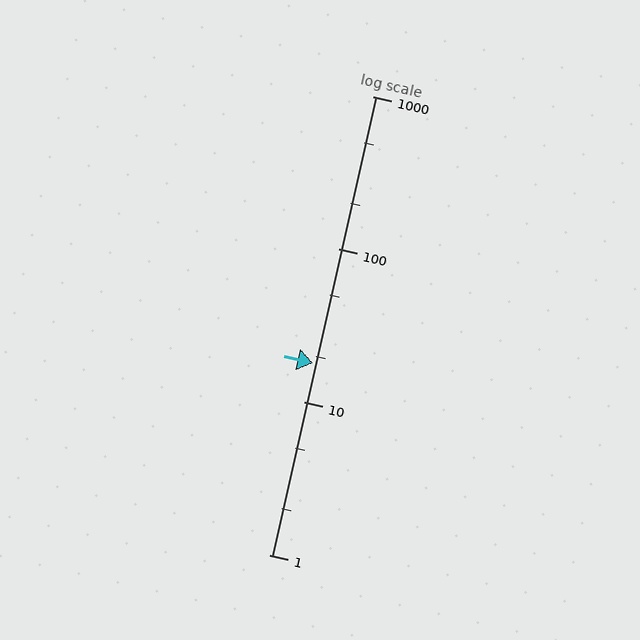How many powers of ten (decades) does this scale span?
The scale spans 3 decades, from 1 to 1000.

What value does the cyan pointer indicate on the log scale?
The pointer indicates approximately 18.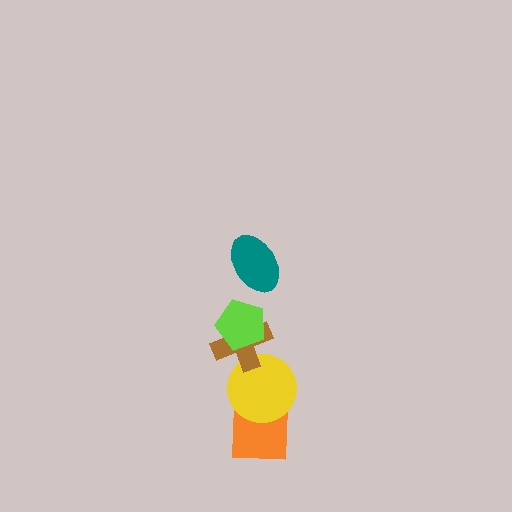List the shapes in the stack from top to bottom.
From top to bottom: the teal ellipse, the lime pentagon, the brown cross, the yellow circle, the orange square.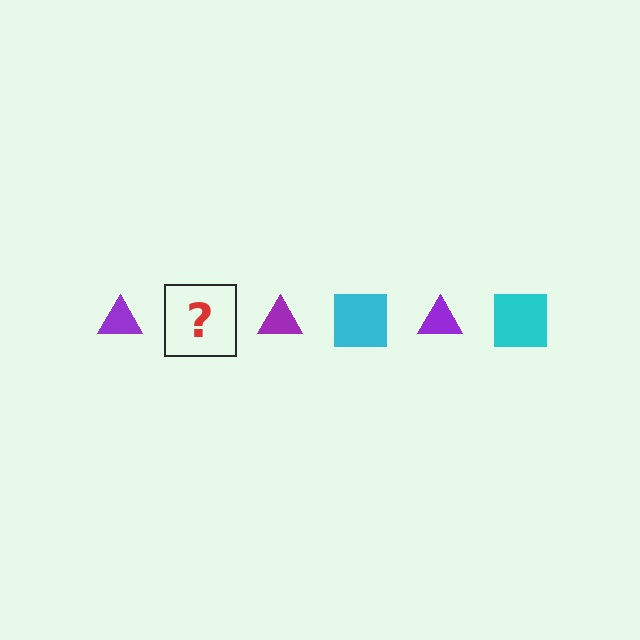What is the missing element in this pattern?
The missing element is a cyan square.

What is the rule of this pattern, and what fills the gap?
The rule is that the pattern alternates between purple triangle and cyan square. The gap should be filled with a cyan square.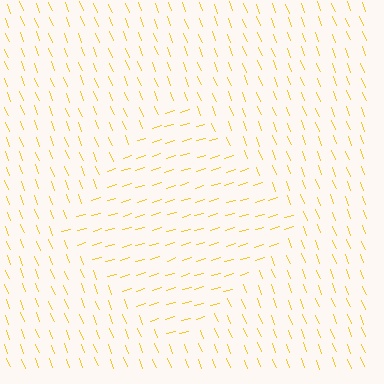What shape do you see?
I see a diamond.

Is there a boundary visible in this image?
Yes, there is a texture boundary formed by a change in line orientation.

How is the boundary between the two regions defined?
The boundary is defined purely by a change in line orientation (approximately 85 degrees difference). All lines are the same color and thickness.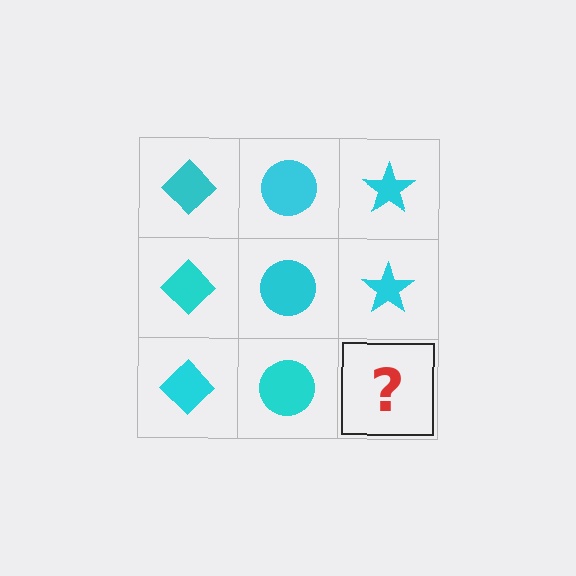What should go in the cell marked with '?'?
The missing cell should contain a cyan star.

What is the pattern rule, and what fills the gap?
The rule is that each column has a consistent shape. The gap should be filled with a cyan star.